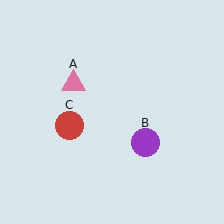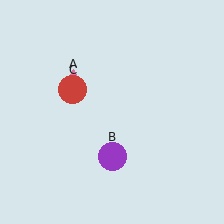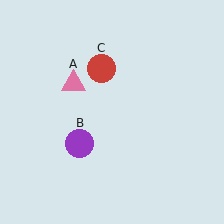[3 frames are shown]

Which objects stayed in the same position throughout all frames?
Pink triangle (object A) remained stationary.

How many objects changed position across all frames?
2 objects changed position: purple circle (object B), red circle (object C).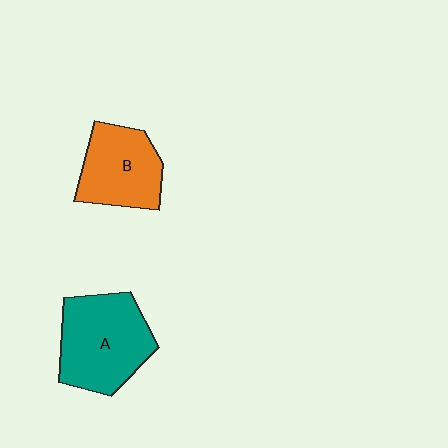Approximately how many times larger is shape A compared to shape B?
Approximately 1.3 times.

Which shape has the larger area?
Shape A (teal).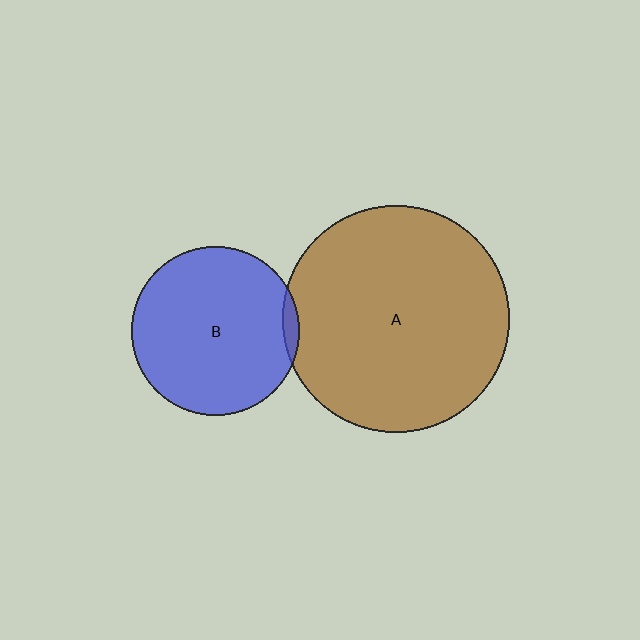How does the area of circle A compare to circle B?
Approximately 1.8 times.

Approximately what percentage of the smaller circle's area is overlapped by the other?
Approximately 5%.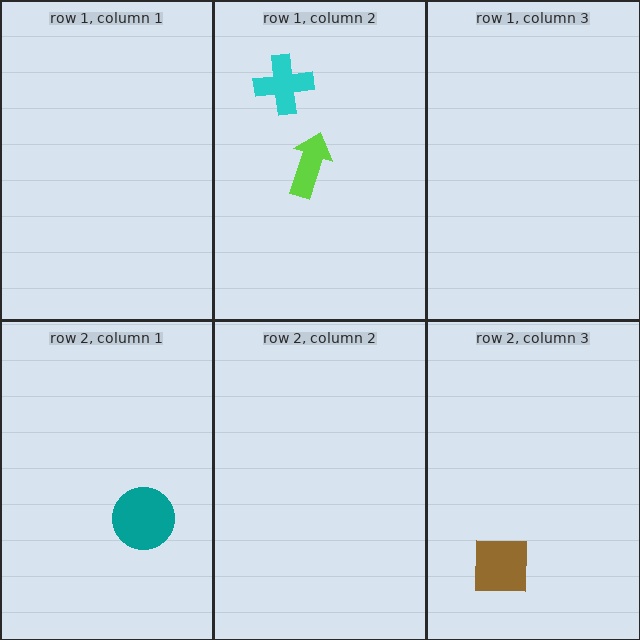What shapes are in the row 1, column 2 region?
The lime arrow, the cyan cross.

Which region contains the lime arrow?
The row 1, column 2 region.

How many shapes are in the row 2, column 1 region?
1.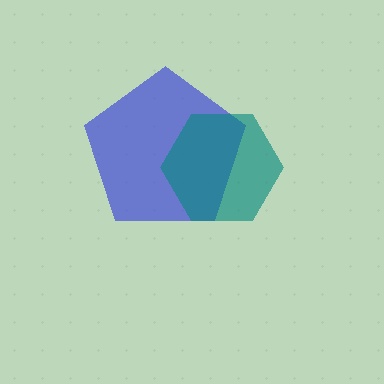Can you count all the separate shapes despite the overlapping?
Yes, there are 2 separate shapes.